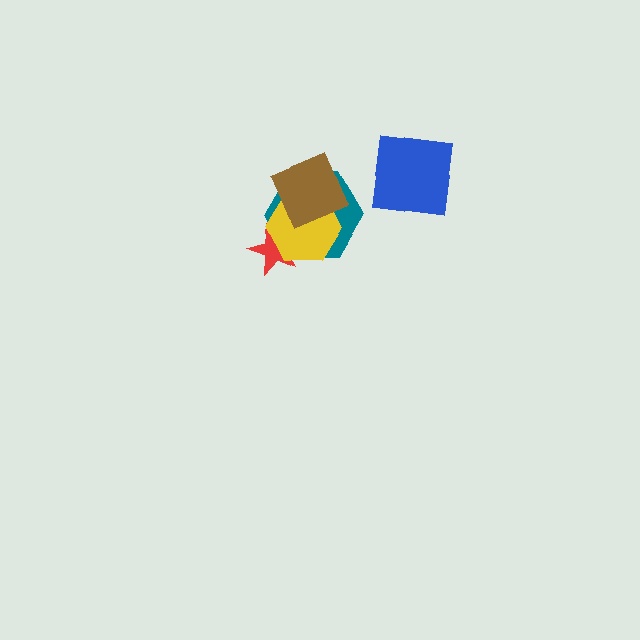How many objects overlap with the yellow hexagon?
3 objects overlap with the yellow hexagon.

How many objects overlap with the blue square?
0 objects overlap with the blue square.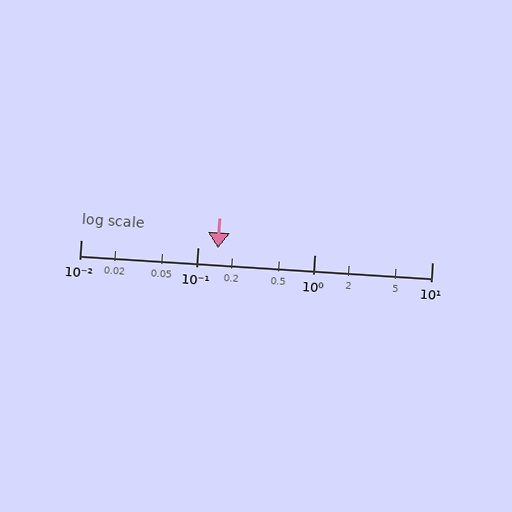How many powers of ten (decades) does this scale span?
The scale spans 3 decades, from 0.01 to 10.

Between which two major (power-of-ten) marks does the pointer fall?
The pointer is between 0.1 and 1.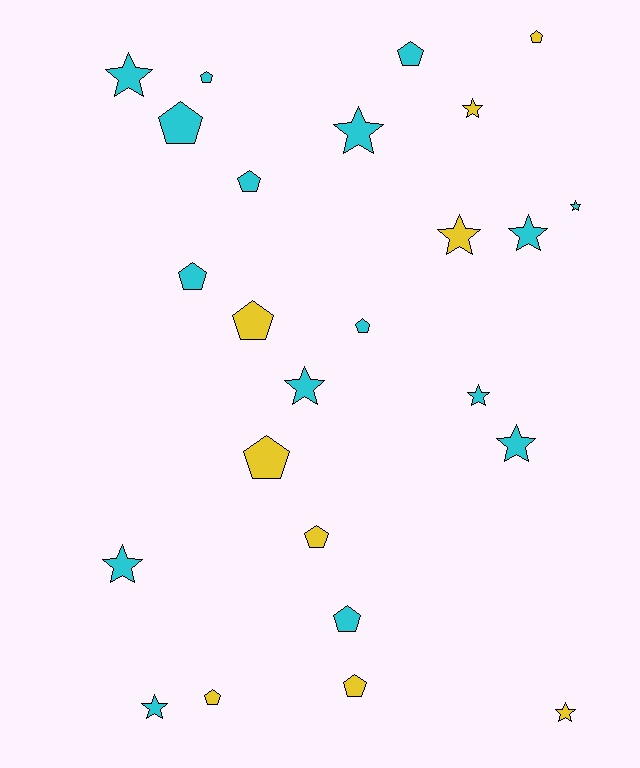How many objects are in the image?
There are 25 objects.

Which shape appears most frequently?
Pentagon, with 13 objects.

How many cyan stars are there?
There are 9 cyan stars.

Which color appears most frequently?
Cyan, with 16 objects.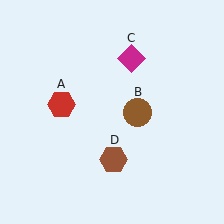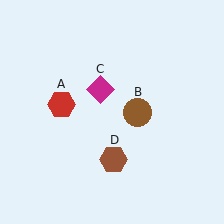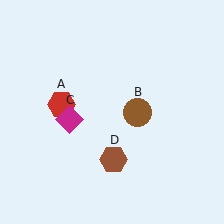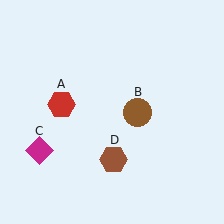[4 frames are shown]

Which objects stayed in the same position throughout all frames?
Red hexagon (object A) and brown circle (object B) and brown hexagon (object D) remained stationary.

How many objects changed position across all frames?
1 object changed position: magenta diamond (object C).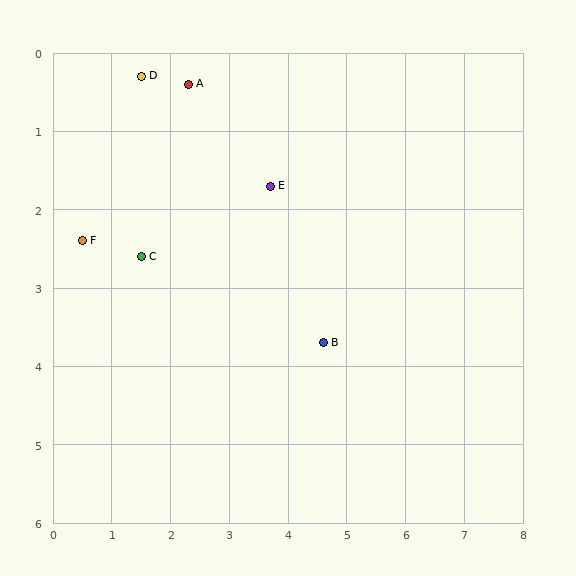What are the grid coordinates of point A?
Point A is at approximately (2.3, 0.4).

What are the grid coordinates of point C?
Point C is at approximately (1.5, 2.6).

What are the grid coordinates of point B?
Point B is at approximately (4.6, 3.7).